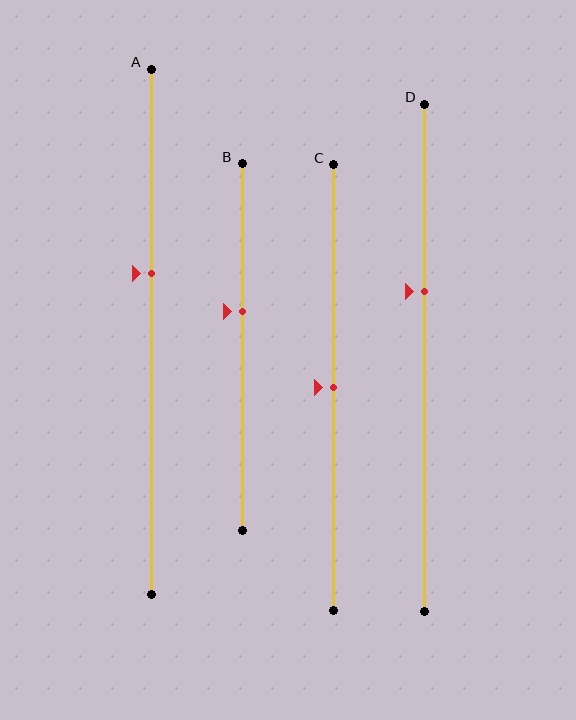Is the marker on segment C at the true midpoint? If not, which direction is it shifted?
Yes, the marker on segment C is at the true midpoint.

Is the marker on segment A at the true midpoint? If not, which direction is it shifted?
No, the marker on segment A is shifted upward by about 11% of the segment length.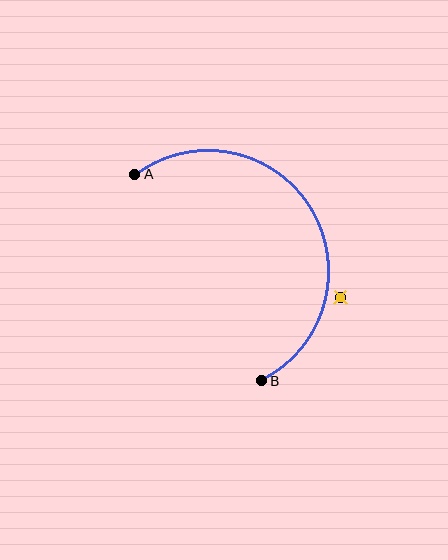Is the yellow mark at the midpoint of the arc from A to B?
No — the yellow mark does not lie on the arc at all. It sits slightly outside the curve.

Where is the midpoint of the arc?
The arc midpoint is the point on the curve farthest from the straight line joining A and B. It sits to the right of that line.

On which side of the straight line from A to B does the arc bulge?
The arc bulges to the right of the straight line connecting A and B.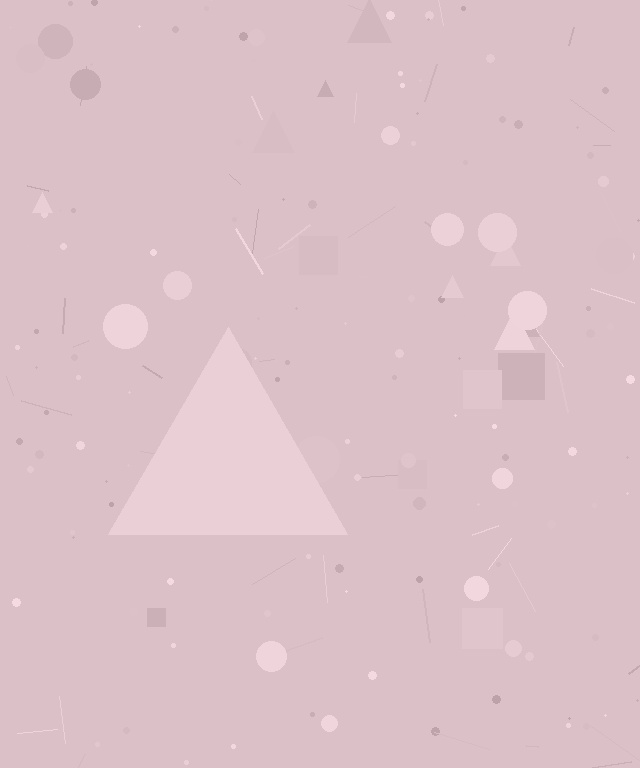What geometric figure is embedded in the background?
A triangle is embedded in the background.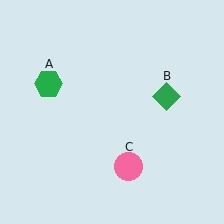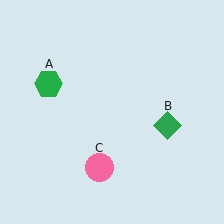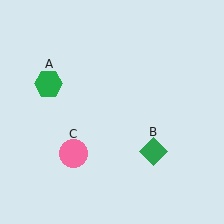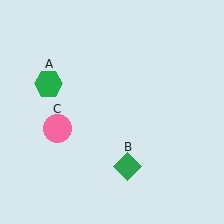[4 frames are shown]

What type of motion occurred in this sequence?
The green diamond (object B), pink circle (object C) rotated clockwise around the center of the scene.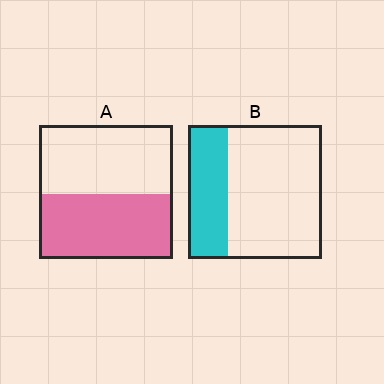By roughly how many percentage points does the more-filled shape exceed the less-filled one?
By roughly 20 percentage points (A over B).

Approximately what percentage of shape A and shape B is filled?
A is approximately 50% and B is approximately 30%.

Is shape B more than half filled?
No.